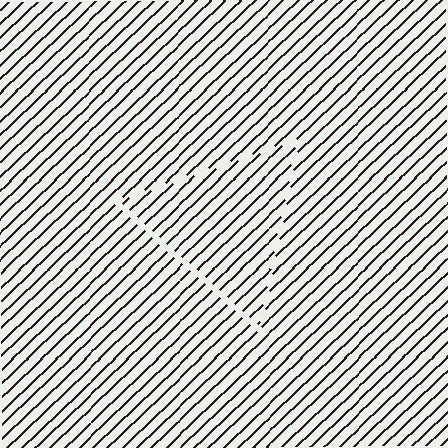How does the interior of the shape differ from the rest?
The interior of the shape contains the same grating, shifted by half a period — the contour is defined by the phase discontinuity where line-ends from the inner and outer gratings abut.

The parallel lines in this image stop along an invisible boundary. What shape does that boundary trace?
An illusory triangle. The interior of the shape contains the same grating, shifted by half a period — the contour is defined by the phase discontinuity where line-ends from the inner and outer gratings abut.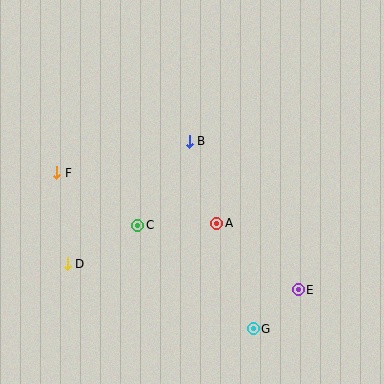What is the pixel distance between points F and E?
The distance between F and E is 268 pixels.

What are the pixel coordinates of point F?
Point F is at (57, 173).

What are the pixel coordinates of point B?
Point B is at (189, 141).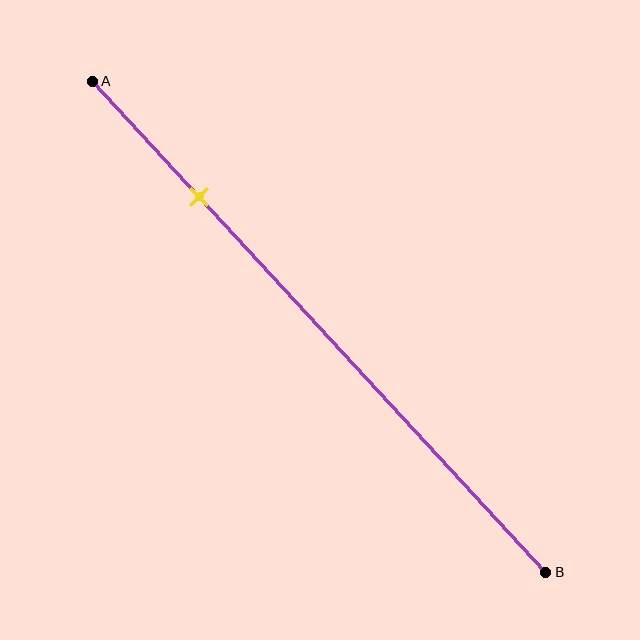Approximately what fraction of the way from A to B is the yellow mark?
The yellow mark is approximately 25% of the way from A to B.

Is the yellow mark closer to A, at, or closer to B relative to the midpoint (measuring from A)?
The yellow mark is closer to point A than the midpoint of segment AB.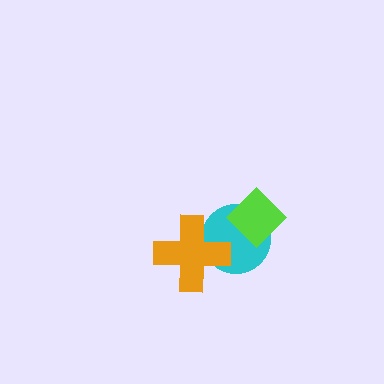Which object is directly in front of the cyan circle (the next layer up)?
The orange cross is directly in front of the cyan circle.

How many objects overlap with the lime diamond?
1 object overlaps with the lime diamond.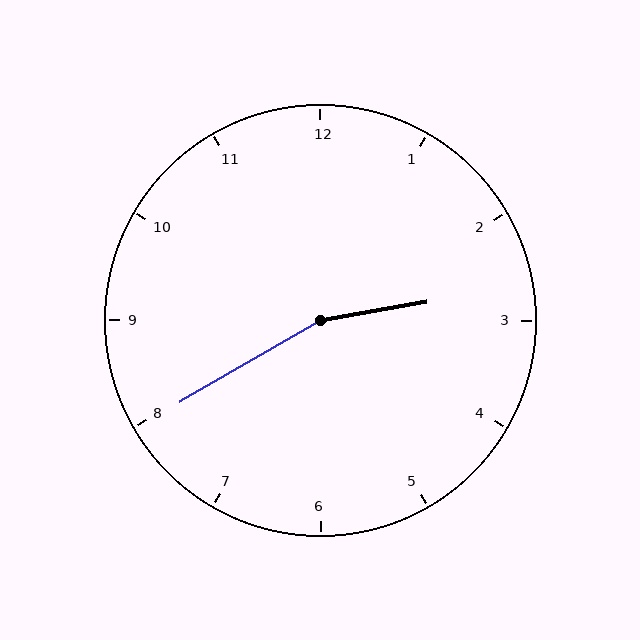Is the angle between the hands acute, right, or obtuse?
It is obtuse.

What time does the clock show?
2:40.